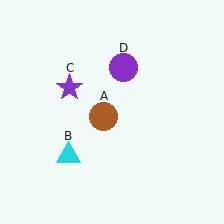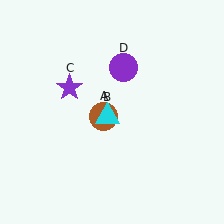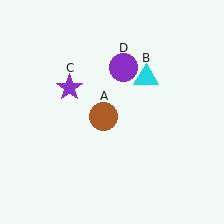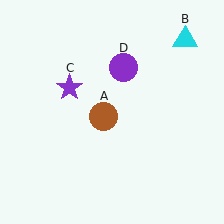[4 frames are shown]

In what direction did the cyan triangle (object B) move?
The cyan triangle (object B) moved up and to the right.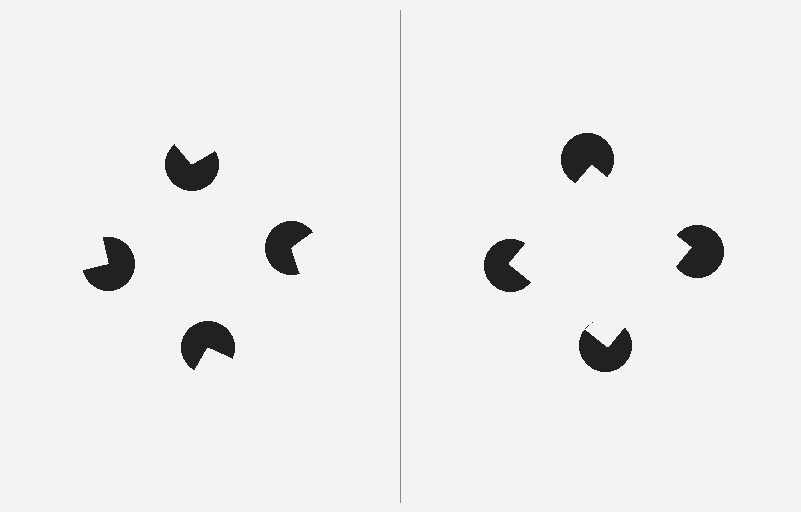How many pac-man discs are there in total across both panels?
8 — 4 on each side.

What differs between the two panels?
The pac-man discs are positioned identically on both sides; only the wedge orientations differ. On the right they align to a square; on the left they are misaligned.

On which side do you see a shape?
An illusory square appears on the right side. On the left side the wedge cuts are rotated, so no coherent shape forms.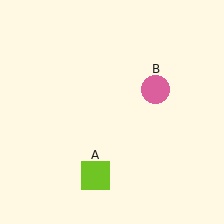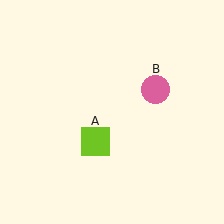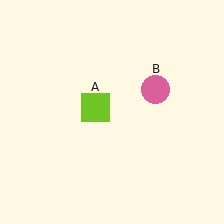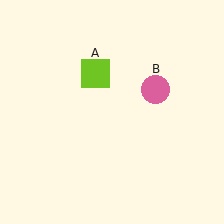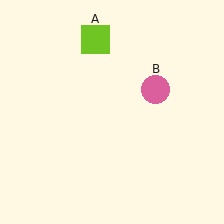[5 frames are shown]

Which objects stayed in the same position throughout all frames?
Pink circle (object B) remained stationary.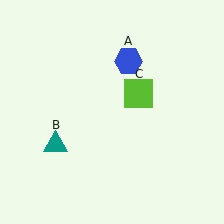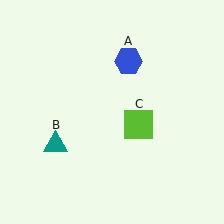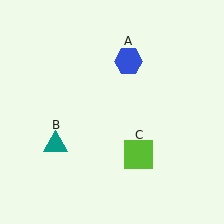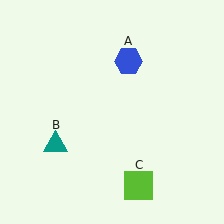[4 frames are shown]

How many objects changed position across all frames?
1 object changed position: lime square (object C).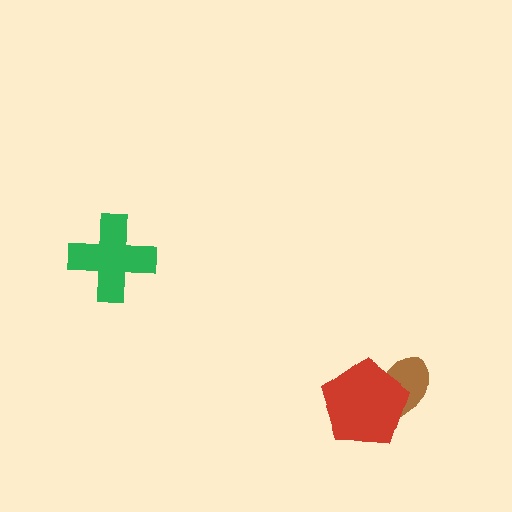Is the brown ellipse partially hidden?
Yes, it is partially covered by another shape.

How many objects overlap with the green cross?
0 objects overlap with the green cross.